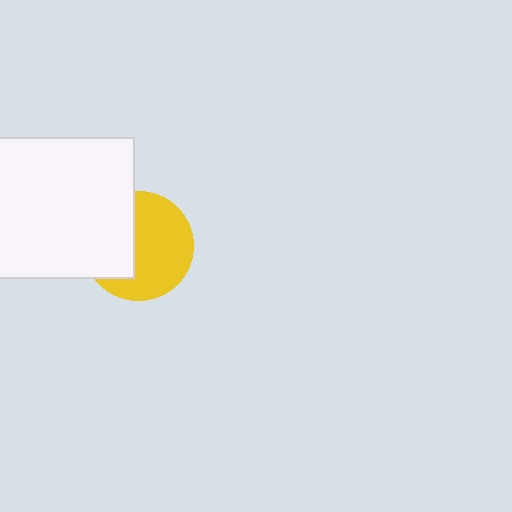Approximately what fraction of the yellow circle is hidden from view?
Roughly 40% of the yellow circle is hidden behind the white square.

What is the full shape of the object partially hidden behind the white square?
The partially hidden object is a yellow circle.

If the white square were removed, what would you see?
You would see the complete yellow circle.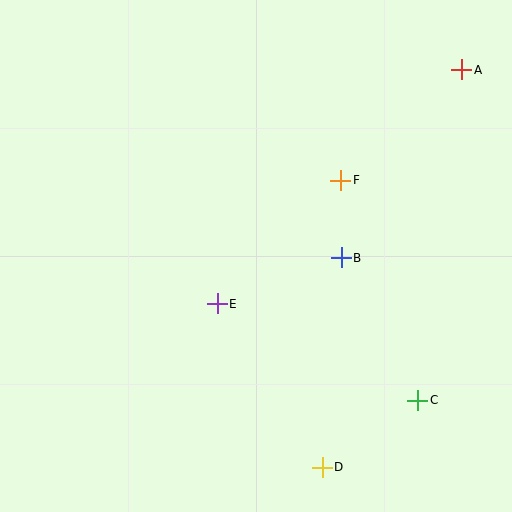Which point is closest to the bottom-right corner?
Point C is closest to the bottom-right corner.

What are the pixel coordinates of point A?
Point A is at (462, 70).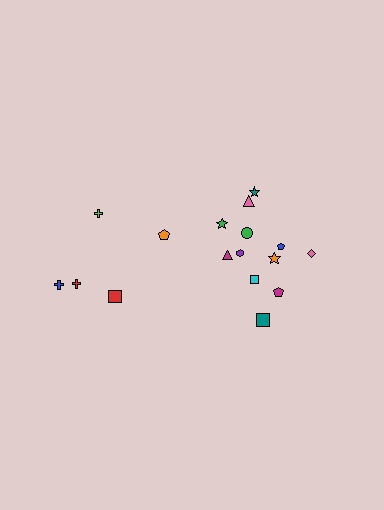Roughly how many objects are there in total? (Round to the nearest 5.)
Roughly 15 objects in total.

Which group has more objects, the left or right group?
The right group.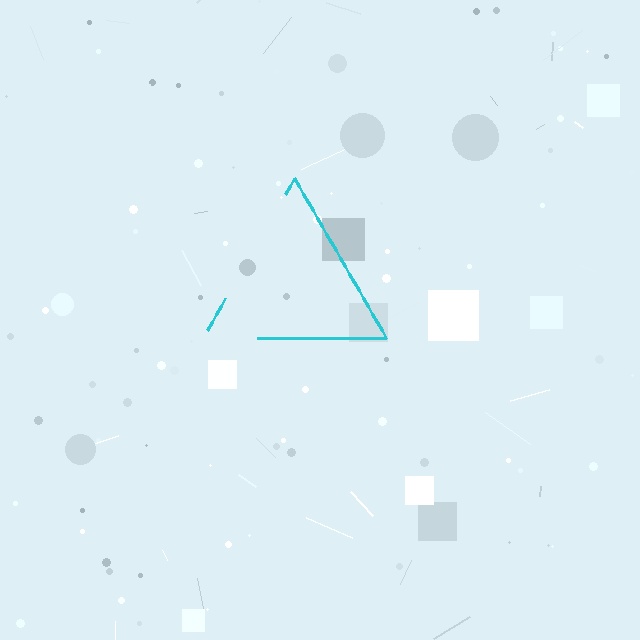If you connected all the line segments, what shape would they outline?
They would outline a triangle.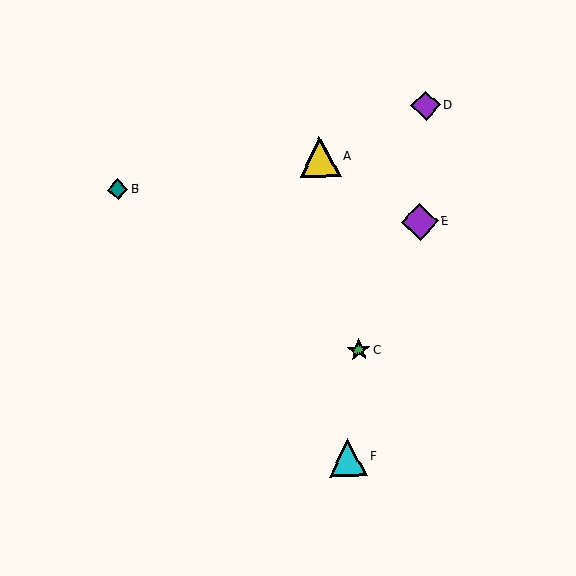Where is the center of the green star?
The center of the green star is at (358, 350).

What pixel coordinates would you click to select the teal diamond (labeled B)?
Click at (118, 189) to select the teal diamond B.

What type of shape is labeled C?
Shape C is a green star.